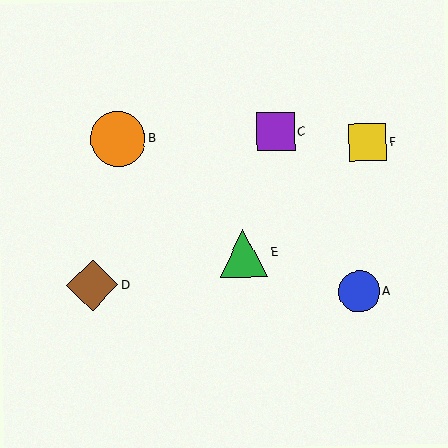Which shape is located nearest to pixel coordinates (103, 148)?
The orange circle (labeled B) at (118, 139) is nearest to that location.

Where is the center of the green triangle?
The center of the green triangle is at (244, 253).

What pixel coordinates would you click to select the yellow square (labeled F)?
Click at (368, 142) to select the yellow square F.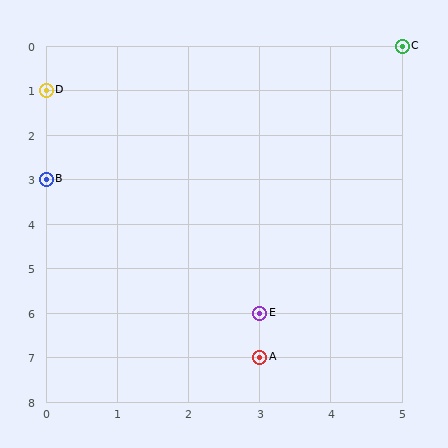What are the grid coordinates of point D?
Point D is at grid coordinates (0, 1).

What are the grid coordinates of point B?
Point B is at grid coordinates (0, 3).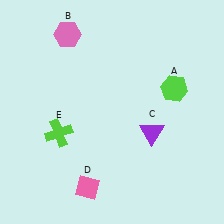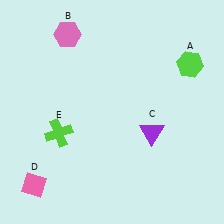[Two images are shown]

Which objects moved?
The objects that moved are: the lime hexagon (A), the pink diamond (D).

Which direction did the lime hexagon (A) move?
The lime hexagon (A) moved up.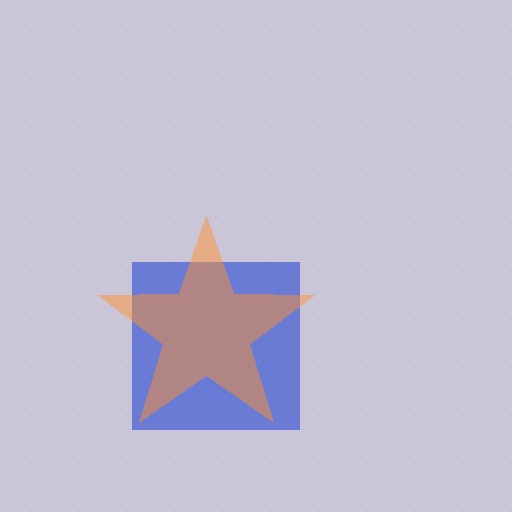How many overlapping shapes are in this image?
There are 2 overlapping shapes in the image.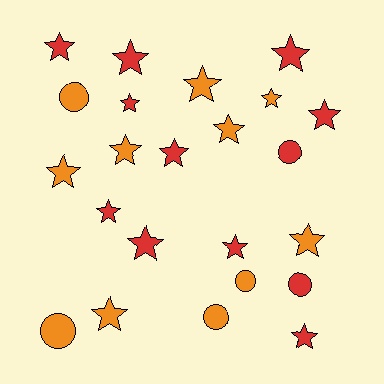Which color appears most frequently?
Red, with 12 objects.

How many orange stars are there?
There are 7 orange stars.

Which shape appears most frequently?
Star, with 17 objects.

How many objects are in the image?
There are 23 objects.